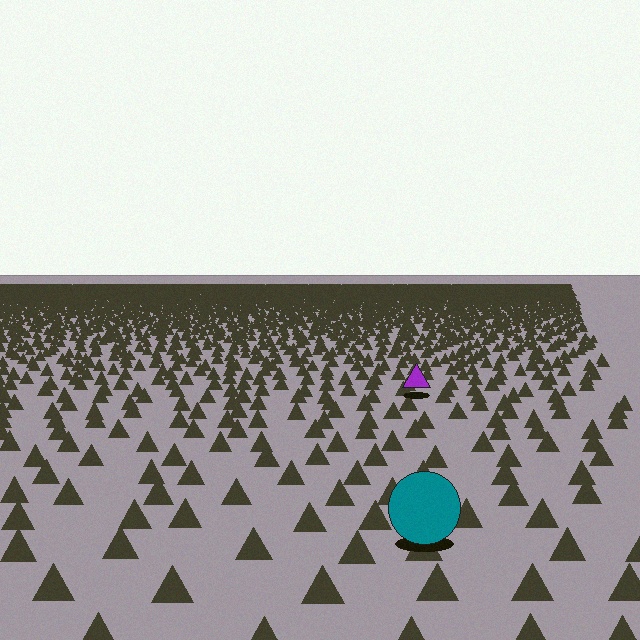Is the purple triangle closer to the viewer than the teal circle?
No. The teal circle is closer — you can tell from the texture gradient: the ground texture is coarser near it.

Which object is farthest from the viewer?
The purple triangle is farthest from the viewer. It appears smaller and the ground texture around it is denser.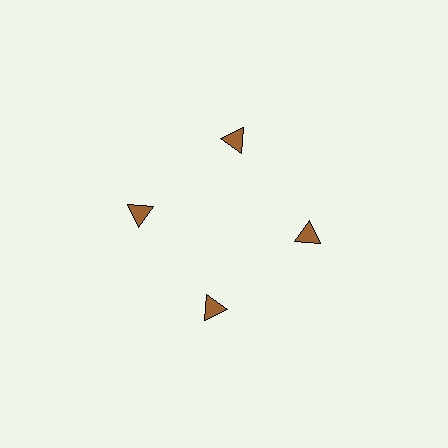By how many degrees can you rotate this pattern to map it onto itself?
The pattern maps onto itself every 90 degrees of rotation.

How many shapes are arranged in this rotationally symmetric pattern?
There are 4 shapes, arranged in 4 groups of 1.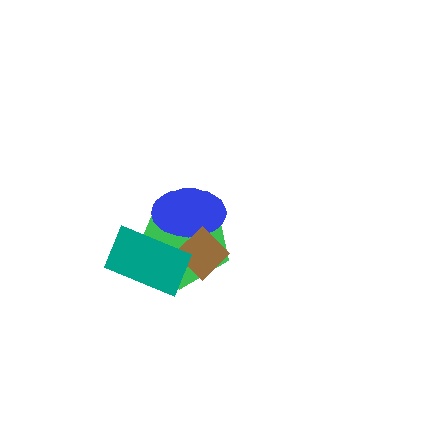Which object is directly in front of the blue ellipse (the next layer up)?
The brown diamond is directly in front of the blue ellipse.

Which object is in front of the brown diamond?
The teal rectangle is in front of the brown diamond.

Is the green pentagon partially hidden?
Yes, it is partially covered by another shape.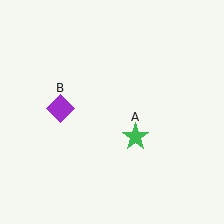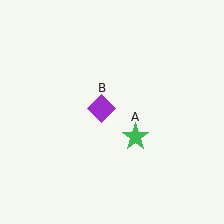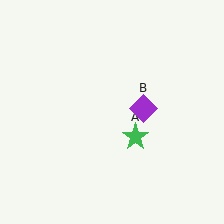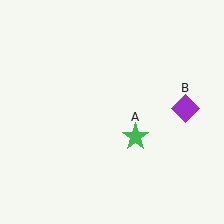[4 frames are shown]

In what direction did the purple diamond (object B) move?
The purple diamond (object B) moved right.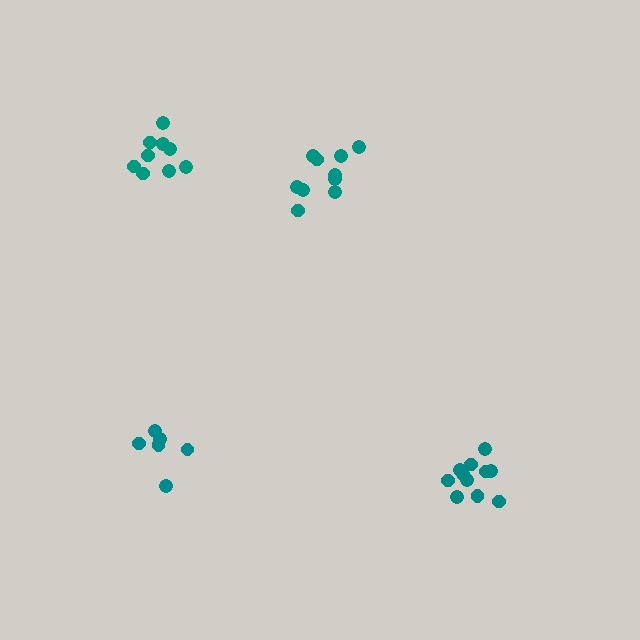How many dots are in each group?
Group 1: 9 dots, Group 2: 6 dots, Group 3: 11 dots, Group 4: 10 dots (36 total).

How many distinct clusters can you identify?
There are 4 distinct clusters.